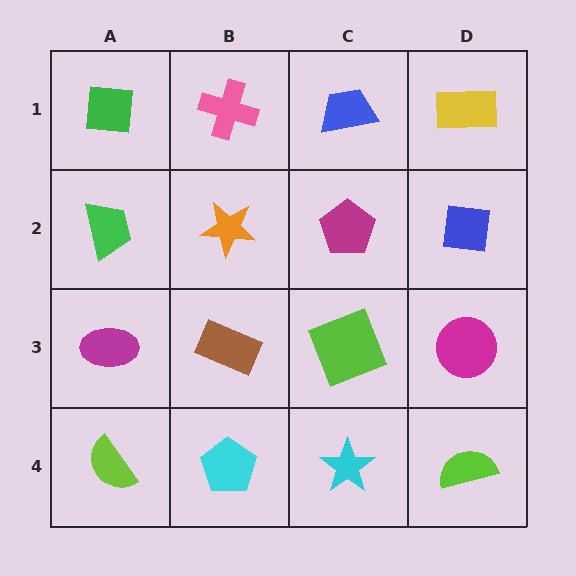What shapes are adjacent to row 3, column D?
A blue square (row 2, column D), a lime semicircle (row 4, column D), a lime square (row 3, column C).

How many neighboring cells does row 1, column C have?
3.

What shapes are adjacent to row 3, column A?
A green trapezoid (row 2, column A), a lime semicircle (row 4, column A), a brown rectangle (row 3, column B).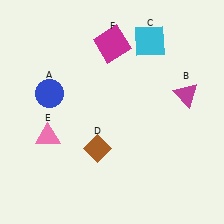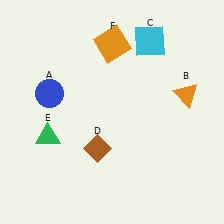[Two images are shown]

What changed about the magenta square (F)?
In Image 1, F is magenta. In Image 2, it changed to orange.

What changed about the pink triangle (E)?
In Image 1, E is pink. In Image 2, it changed to green.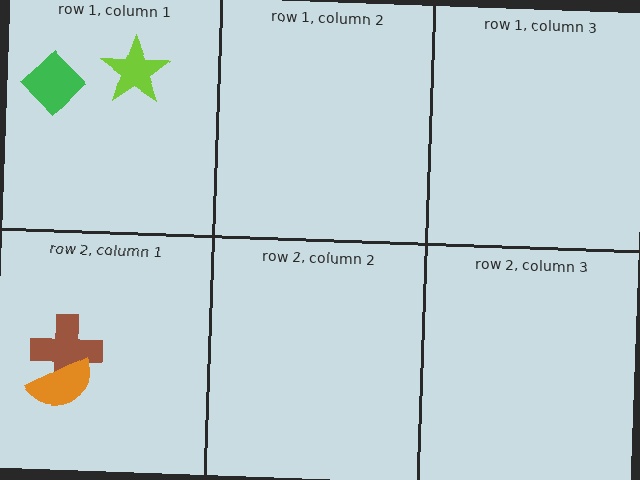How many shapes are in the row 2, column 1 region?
2.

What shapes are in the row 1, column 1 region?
The green diamond, the lime star.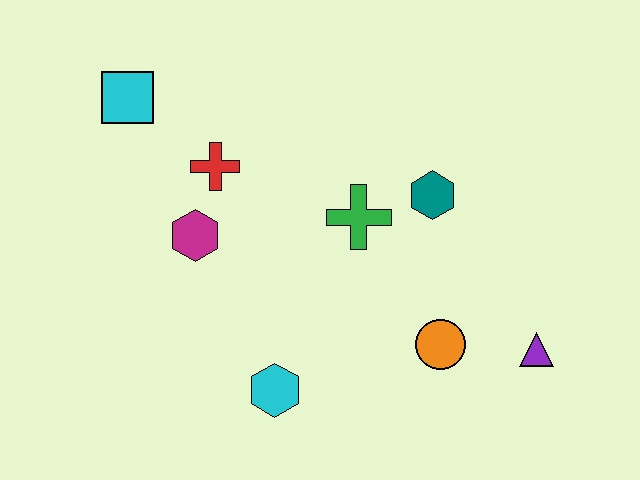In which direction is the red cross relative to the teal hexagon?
The red cross is to the left of the teal hexagon.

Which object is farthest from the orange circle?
The cyan square is farthest from the orange circle.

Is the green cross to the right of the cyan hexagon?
Yes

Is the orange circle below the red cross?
Yes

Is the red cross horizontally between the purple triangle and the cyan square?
Yes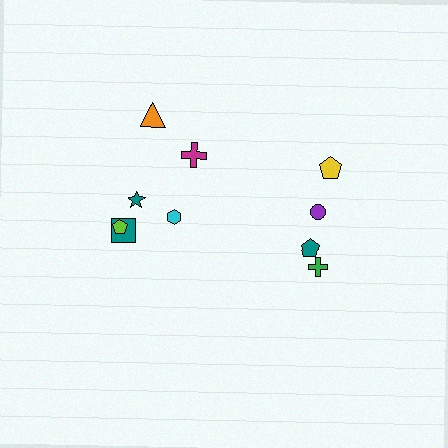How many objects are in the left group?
There are 6 objects.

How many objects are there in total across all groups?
There are 10 objects.